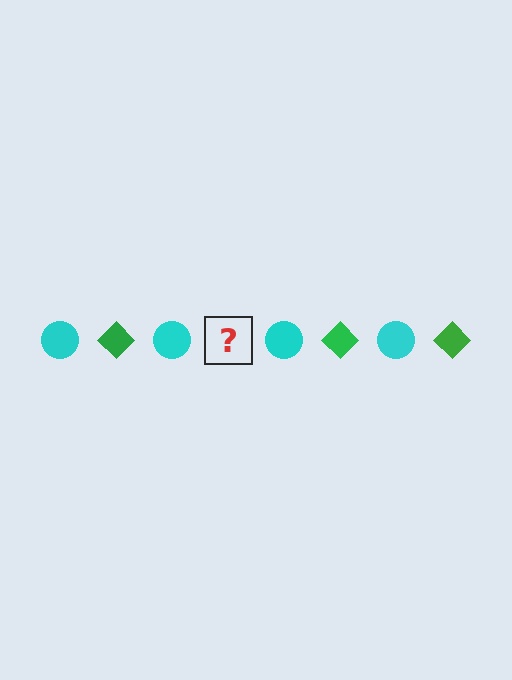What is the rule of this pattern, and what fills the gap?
The rule is that the pattern alternates between cyan circle and green diamond. The gap should be filled with a green diamond.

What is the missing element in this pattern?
The missing element is a green diamond.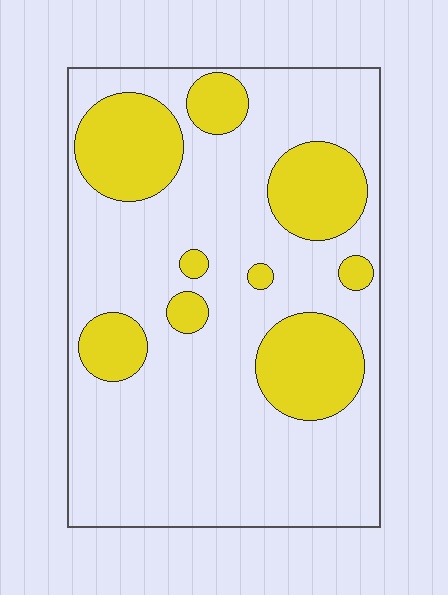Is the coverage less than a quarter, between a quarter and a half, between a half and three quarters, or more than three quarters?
Between a quarter and a half.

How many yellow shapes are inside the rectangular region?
9.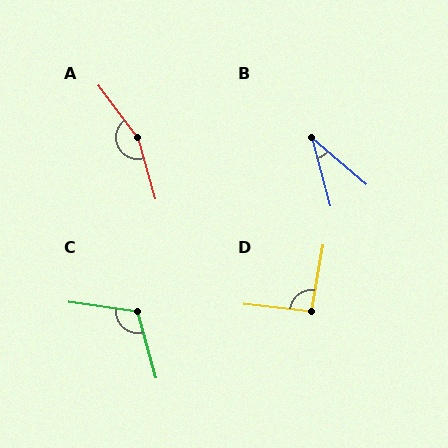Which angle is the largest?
A, at approximately 159 degrees.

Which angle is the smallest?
B, at approximately 34 degrees.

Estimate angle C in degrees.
Approximately 113 degrees.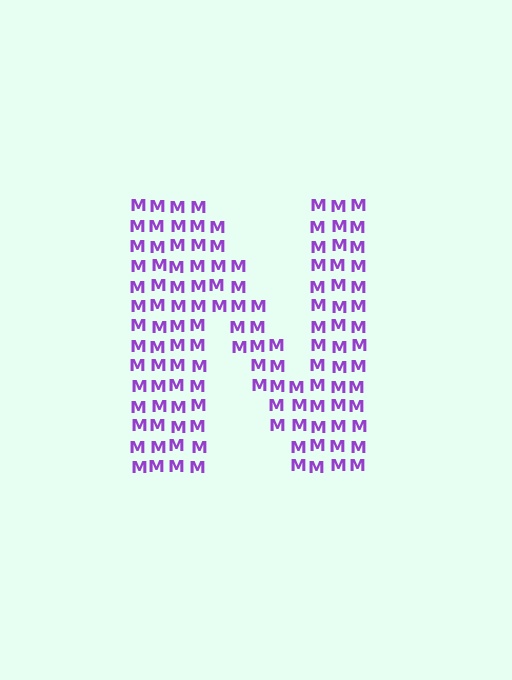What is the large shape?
The large shape is the letter N.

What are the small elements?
The small elements are letter M's.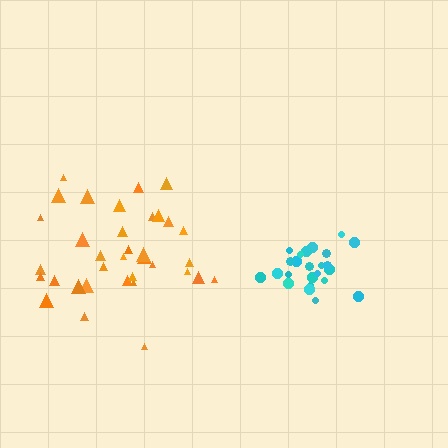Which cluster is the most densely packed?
Cyan.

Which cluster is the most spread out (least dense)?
Orange.